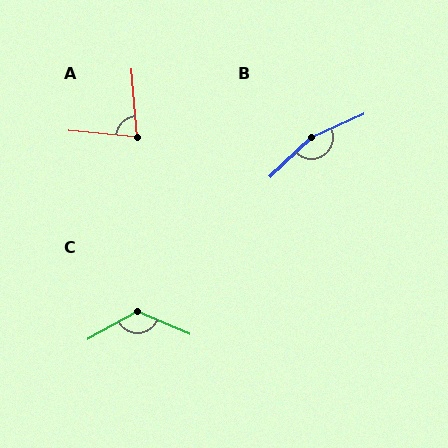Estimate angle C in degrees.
Approximately 128 degrees.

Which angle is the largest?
B, at approximately 160 degrees.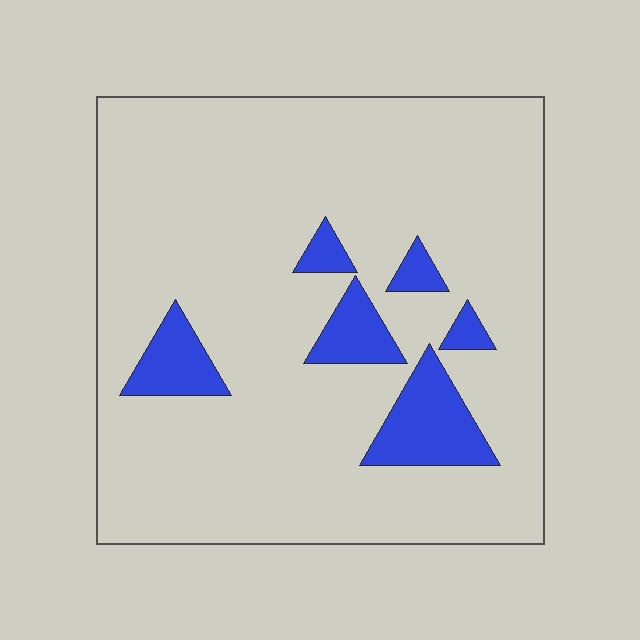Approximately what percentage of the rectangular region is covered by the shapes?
Approximately 10%.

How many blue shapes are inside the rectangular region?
6.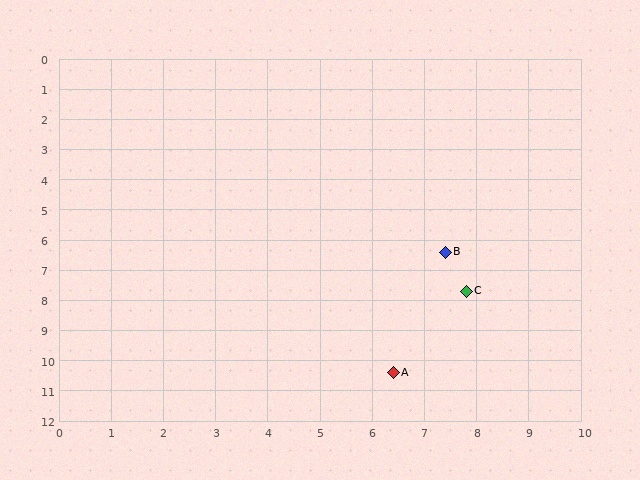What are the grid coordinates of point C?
Point C is at approximately (7.8, 7.7).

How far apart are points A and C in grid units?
Points A and C are about 3.0 grid units apart.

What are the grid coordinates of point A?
Point A is at approximately (6.4, 10.4).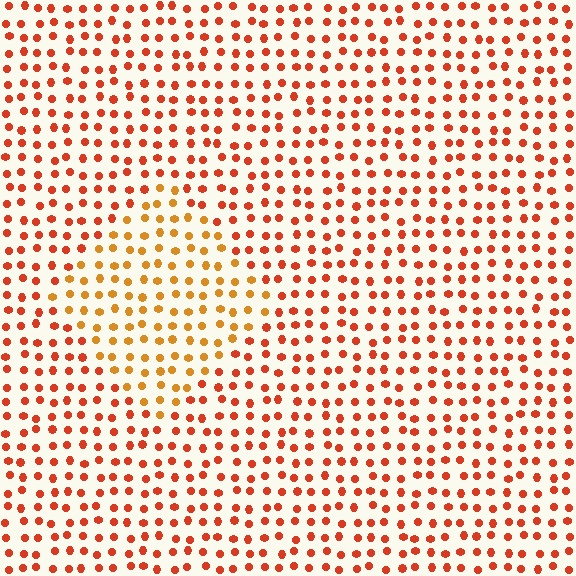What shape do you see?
I see a diamond.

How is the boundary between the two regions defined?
The boundary is defined purely by a slight shift in hue (about 27 degrees). Spacing, size, and orientation are identical on both sides.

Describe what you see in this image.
The image is filled with small red elements in a uniform arrangement. A diamond-shaped region is visible where the elements are tinted to a slightly different hue, forming a subtle color boundary.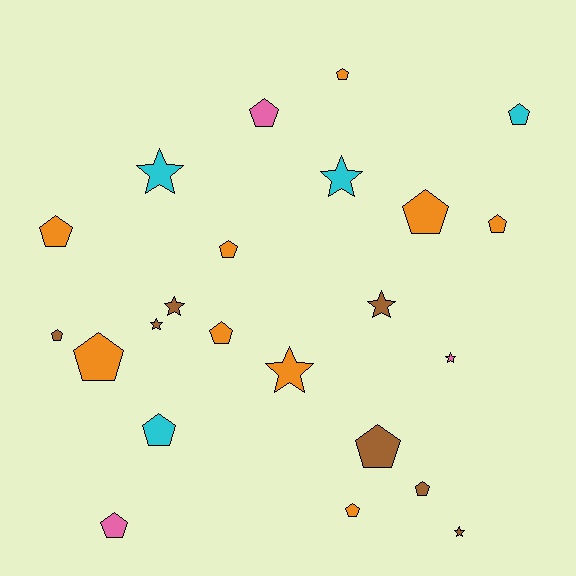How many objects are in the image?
There are 23 objects.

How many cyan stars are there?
There are 2 cyan stars.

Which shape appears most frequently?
Pentagon, with 15 objects.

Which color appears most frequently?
Orange, with 9 objects.